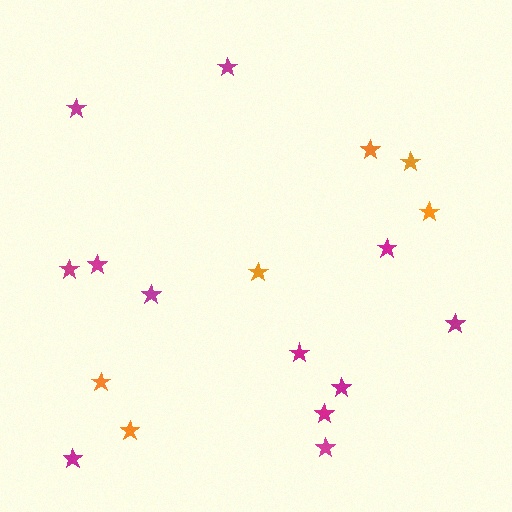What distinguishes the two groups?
There are 2 groups: one group of orange stars (6) and one group of magenta stars (12).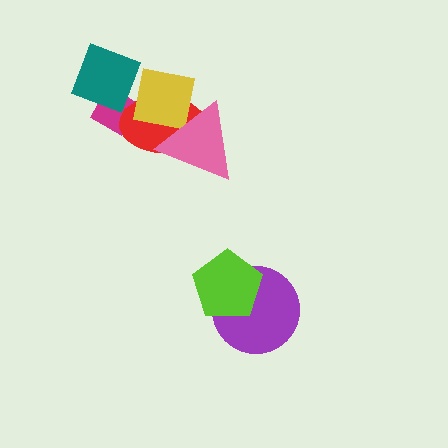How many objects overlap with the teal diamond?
1 object overlaps with the teal diamond.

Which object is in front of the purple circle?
The lime pentagon is in front of the purple circle.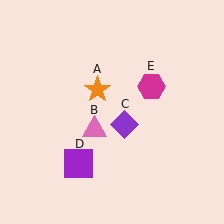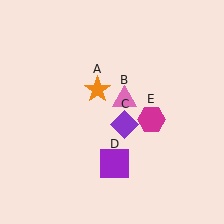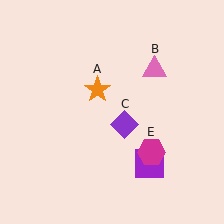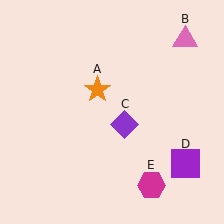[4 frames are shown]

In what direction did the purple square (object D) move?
The purple square (object D) moved right.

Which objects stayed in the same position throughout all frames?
Orange star (object A) and purple diamond (object C) remained stationary.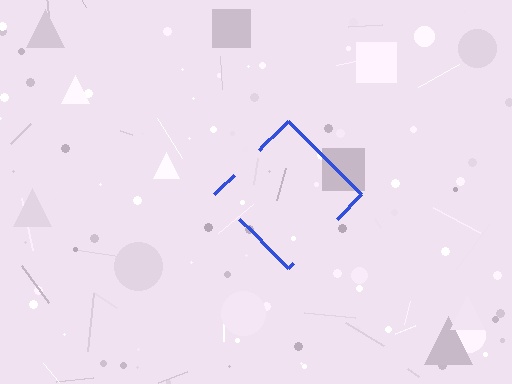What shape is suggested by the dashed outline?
The dashed outline suggests a diamond.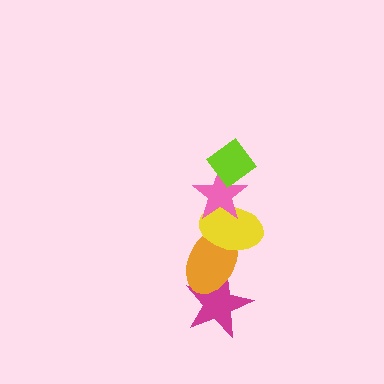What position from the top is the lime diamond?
The lime diamond is 1st from the top.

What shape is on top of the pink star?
The lime diamond is on top of the pink star.